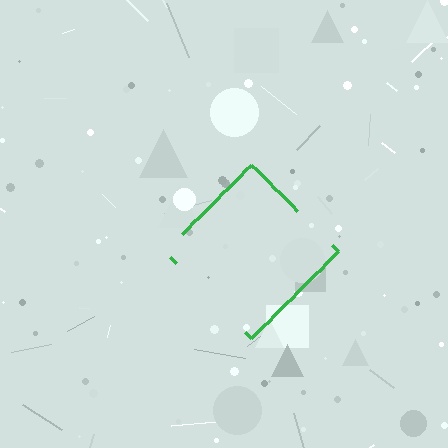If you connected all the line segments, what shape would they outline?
They would outline a diamond.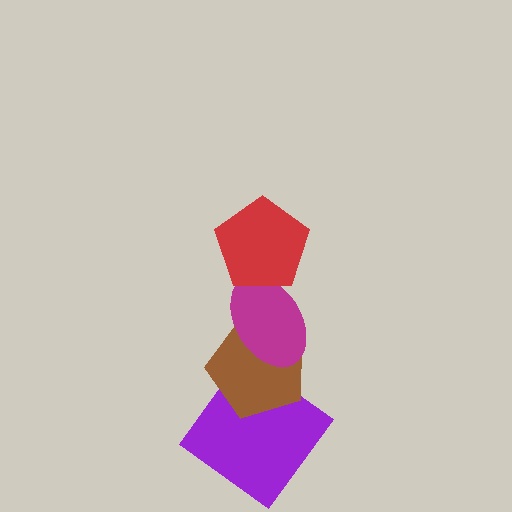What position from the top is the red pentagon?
The red pentagon is 1st from the top.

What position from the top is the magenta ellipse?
The magenta ellipse is 2nd from the top.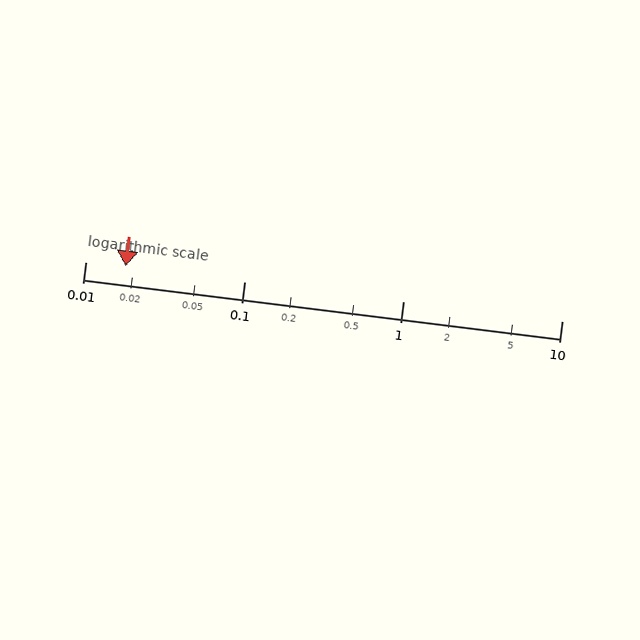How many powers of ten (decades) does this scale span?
The scale spans 3 decades, from 0.01 to 10.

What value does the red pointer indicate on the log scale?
The pointer indicates approximately 0.018.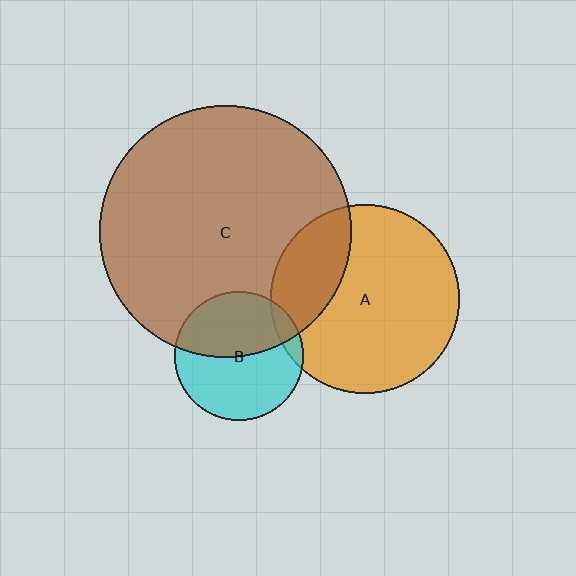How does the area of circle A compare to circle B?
Approximately 2.1 times.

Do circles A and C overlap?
Yes.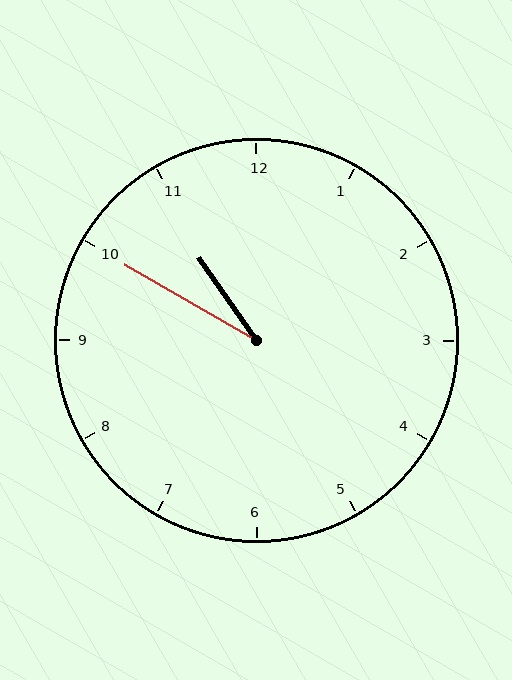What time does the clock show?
10:50.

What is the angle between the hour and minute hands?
Approximately 25 degrees.